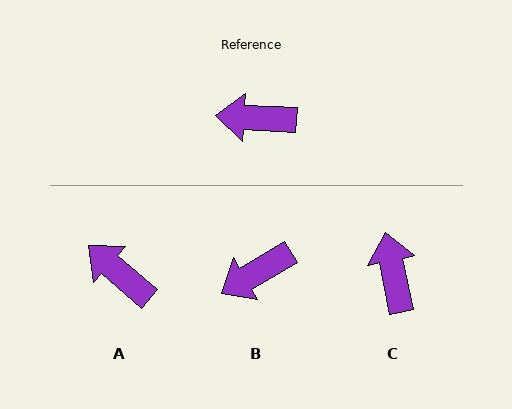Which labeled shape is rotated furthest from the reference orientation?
C, about 76 degrees away.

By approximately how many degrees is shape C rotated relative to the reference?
Approximately 76 degrees clockwise.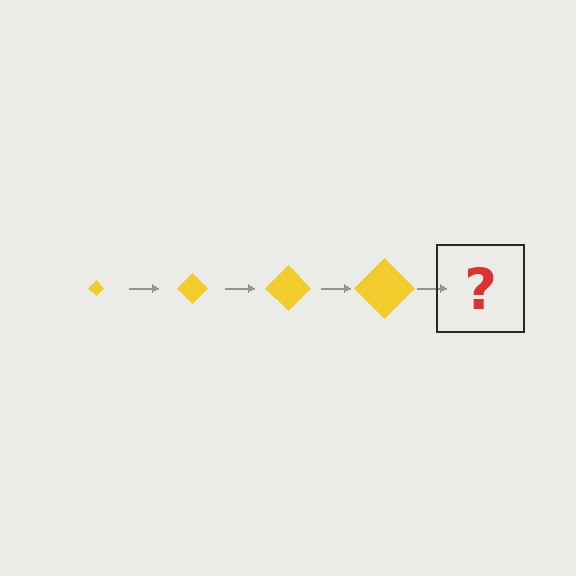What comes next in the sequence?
The next element should be a yellow diamond, larger than the previous one.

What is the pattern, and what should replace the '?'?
The pattern is that the diamond gets progressively larger each step. The '?' should be a yellow diamond, larger than the previous one.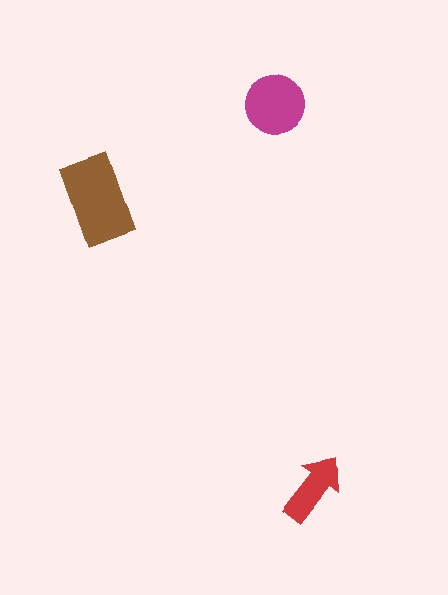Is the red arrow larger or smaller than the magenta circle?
Smaller.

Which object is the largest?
The brown rectangle.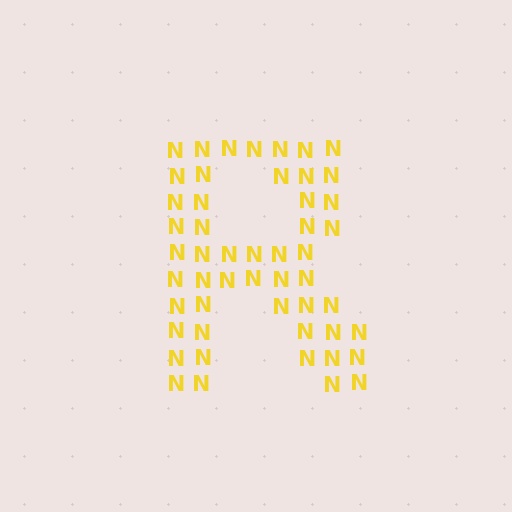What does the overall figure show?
The overall figure shows the letter R.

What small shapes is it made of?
It is made of small letter N's.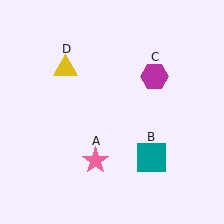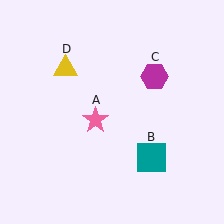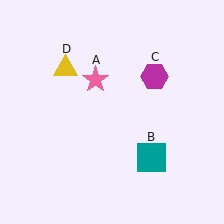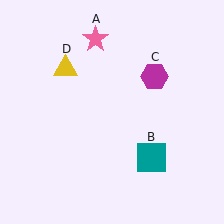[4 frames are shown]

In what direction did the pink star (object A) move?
The pink star (object A) moved up.